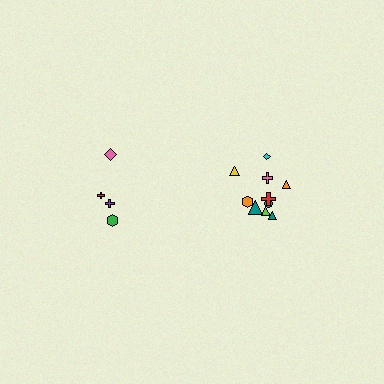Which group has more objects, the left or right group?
The right group.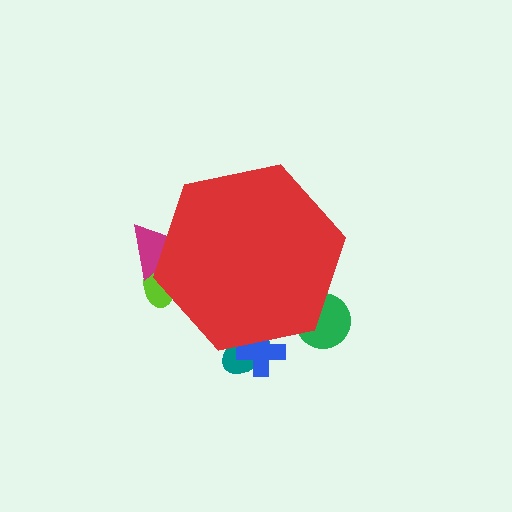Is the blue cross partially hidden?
Yes, the blue cross is partially hidden behind the red hexagon.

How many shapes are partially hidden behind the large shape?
5 shapes are partially hidden.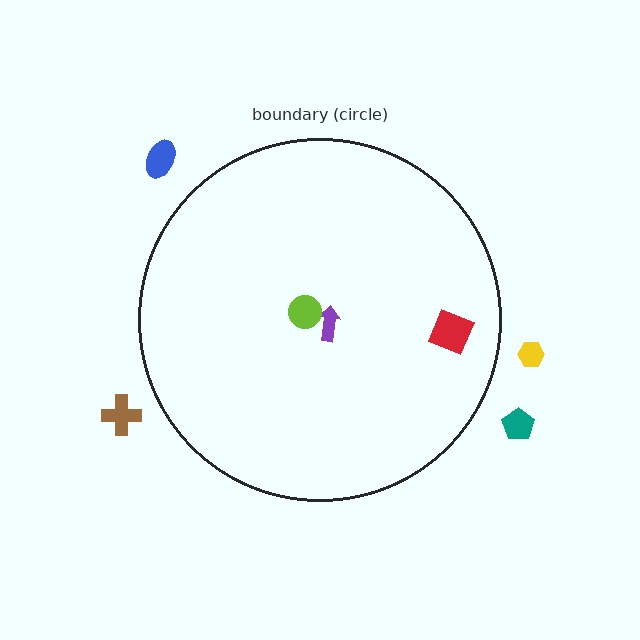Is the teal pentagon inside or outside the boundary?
Outside.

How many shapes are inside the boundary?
3 inside, 4 outside.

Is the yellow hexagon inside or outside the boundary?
Outside.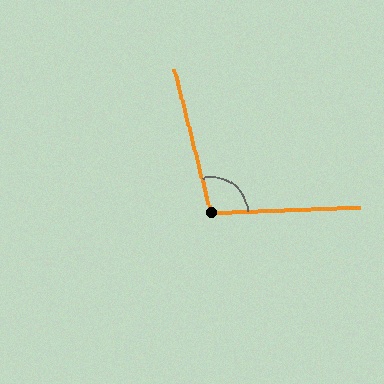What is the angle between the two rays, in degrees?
Approximately 102 degrees.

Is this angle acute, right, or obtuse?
It is obtuse.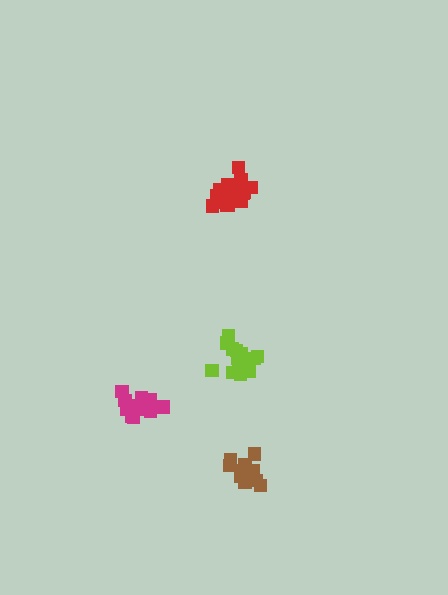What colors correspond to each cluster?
The clusters are colored: brown, lime, red, magenta.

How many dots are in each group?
Group 1: 13 dots, Group 2: 19 dots, Group 3: 18 dots, Group 4: 17 dots (67 total).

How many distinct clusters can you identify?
There are 4 distinct clusters.